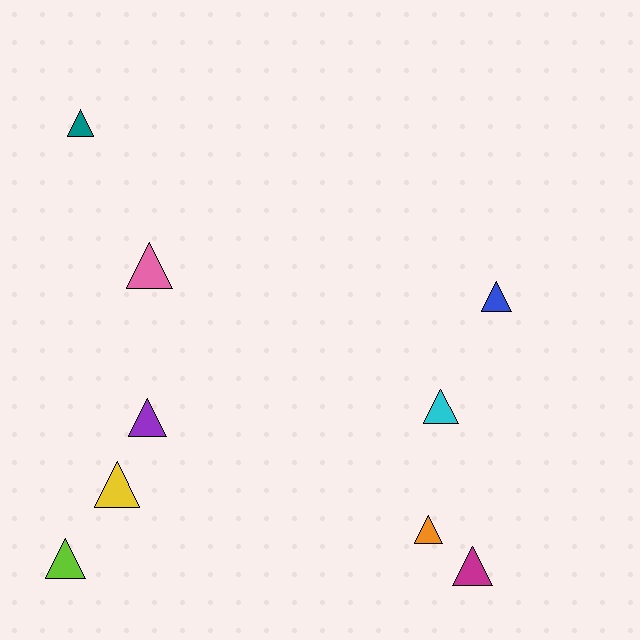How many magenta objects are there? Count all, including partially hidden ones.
There is 1 magenta object.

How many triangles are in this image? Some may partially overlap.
There are 9 triangles.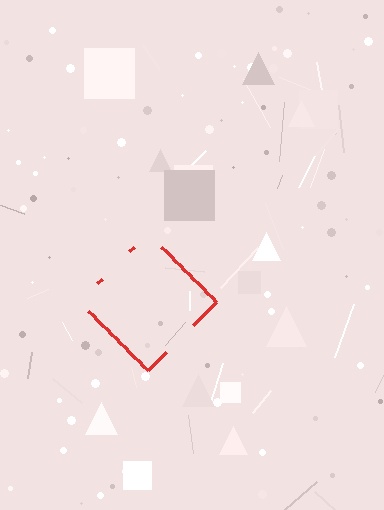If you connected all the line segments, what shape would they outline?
They would outline a diamond.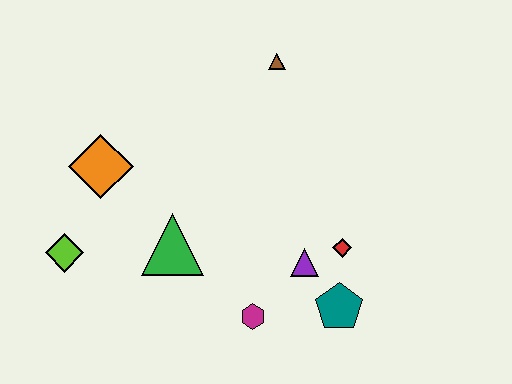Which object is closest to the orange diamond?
The lime diamond is closest to the orange diamond.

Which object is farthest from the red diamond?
The lime diamond is farthest from the red diamond.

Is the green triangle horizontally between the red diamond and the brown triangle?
No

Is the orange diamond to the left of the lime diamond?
No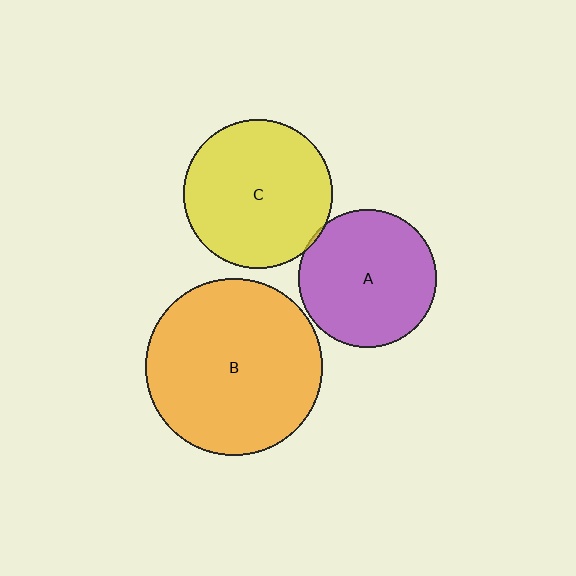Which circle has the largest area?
Circle B (orange).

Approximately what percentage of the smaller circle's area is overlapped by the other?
Approximately 5%.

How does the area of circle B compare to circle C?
Approximately 1.4 times.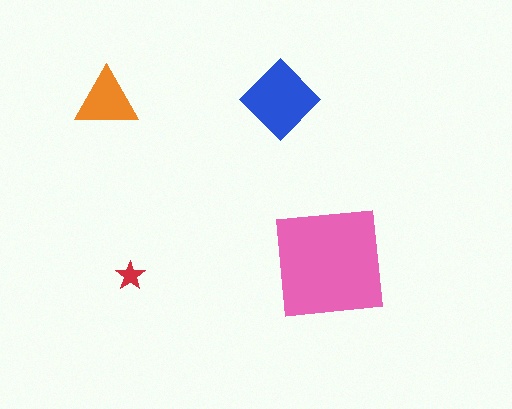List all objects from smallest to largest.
The red star, the orange triangle, the blue diamond, the pink square.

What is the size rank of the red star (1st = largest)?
4th.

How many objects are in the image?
There are 4 objects in the image.